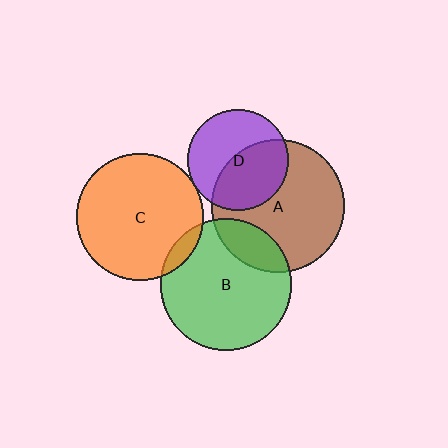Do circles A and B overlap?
Yes.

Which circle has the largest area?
Circle A (brown).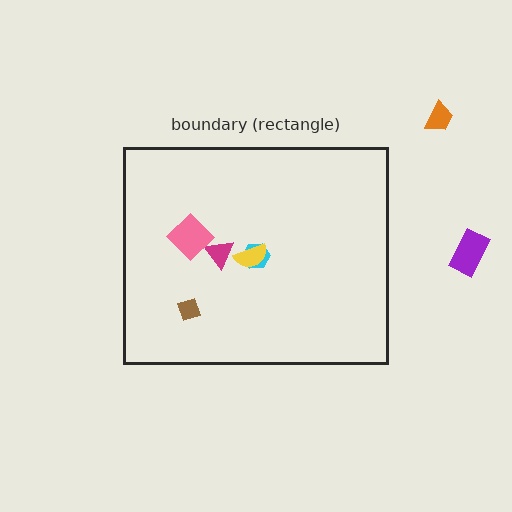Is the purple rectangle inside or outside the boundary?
Outside.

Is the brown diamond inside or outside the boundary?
Inside.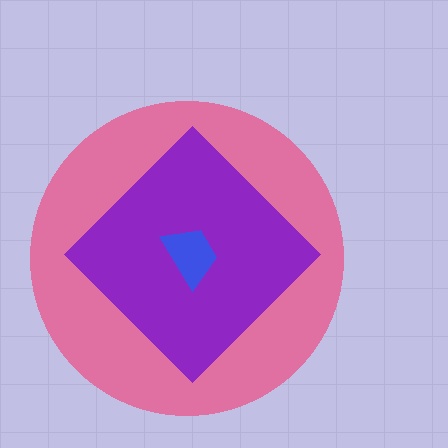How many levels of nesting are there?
3.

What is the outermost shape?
The pink circle.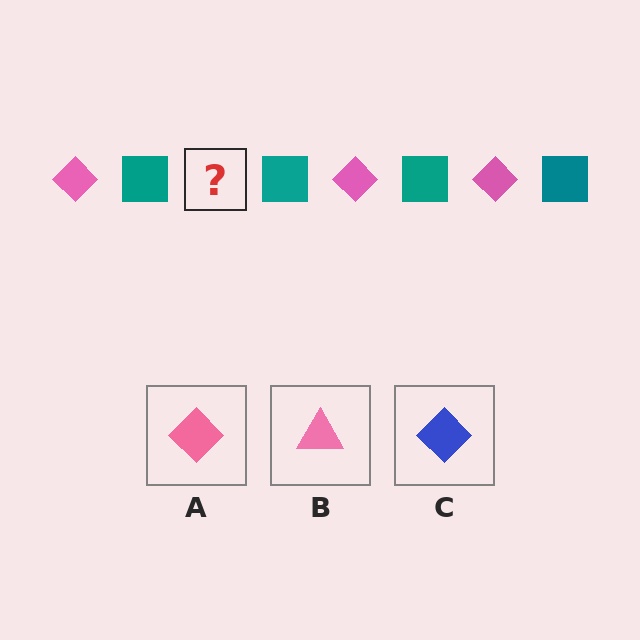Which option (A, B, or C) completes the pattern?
A.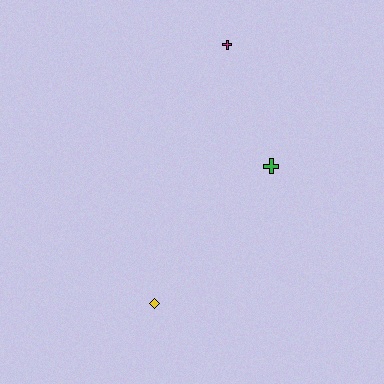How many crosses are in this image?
There are 2 crosses.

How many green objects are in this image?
There is 1 green object.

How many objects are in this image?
There are 3 objects.